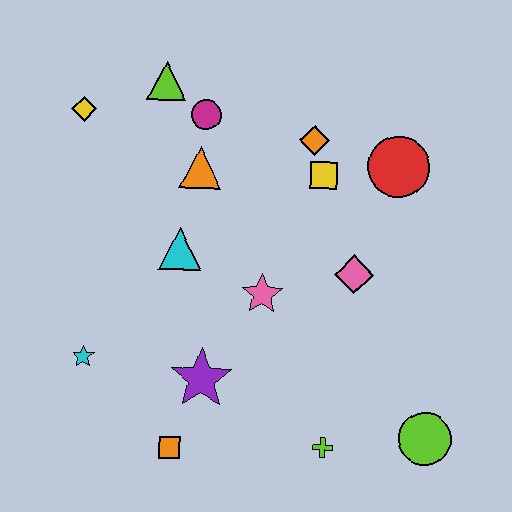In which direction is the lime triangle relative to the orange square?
The lime triangle is above the orange square.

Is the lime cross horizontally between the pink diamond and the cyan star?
Yes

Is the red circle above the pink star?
Yes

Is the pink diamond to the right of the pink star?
Yes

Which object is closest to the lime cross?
The lime circle is closest to the lime cross.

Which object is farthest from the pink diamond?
The yellow diamond is farthest from the pink diamond.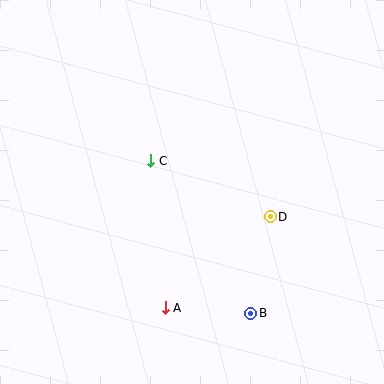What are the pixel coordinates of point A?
Point A is at (165, 308).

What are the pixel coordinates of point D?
Point D is at (270, 217).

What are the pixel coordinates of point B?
Point B is at (251, 313).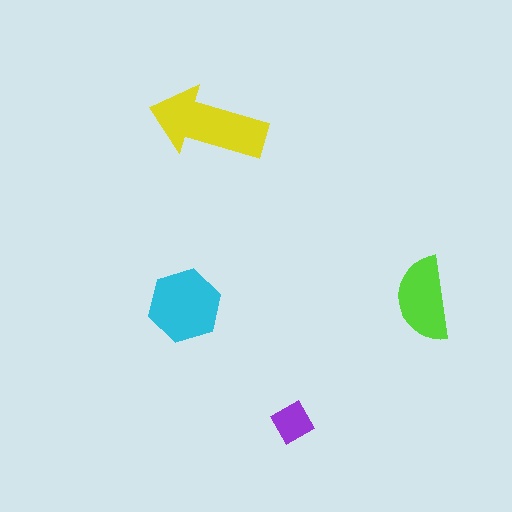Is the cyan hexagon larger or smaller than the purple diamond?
Larger.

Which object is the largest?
The yellow arrow.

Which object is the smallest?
The purple diamond.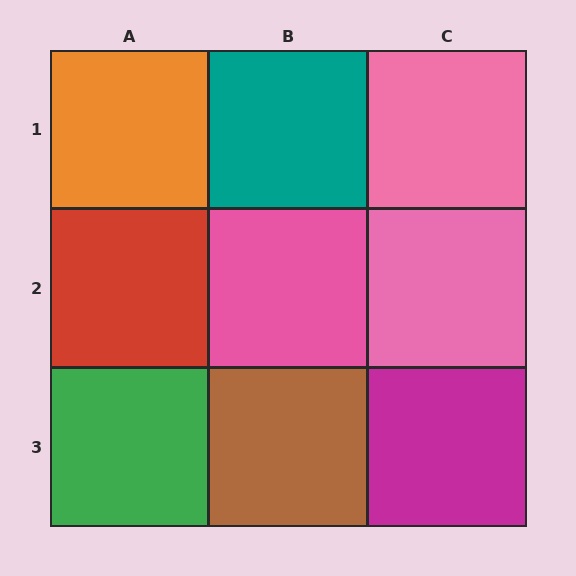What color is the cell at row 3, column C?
Magenta.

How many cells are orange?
1 cell is orange.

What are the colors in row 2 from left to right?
Red, pink, pink.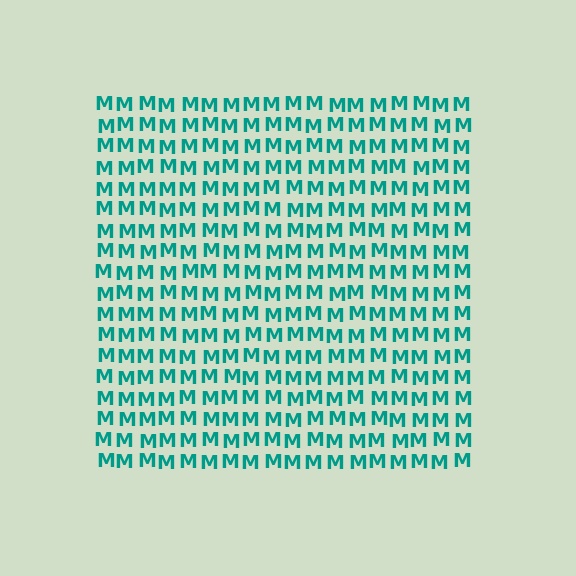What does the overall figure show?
The overall figure shows a square.